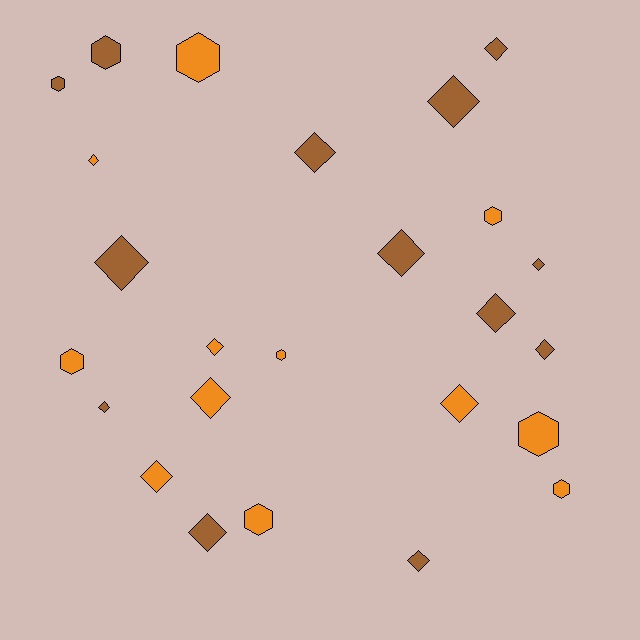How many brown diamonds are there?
There are 11 brown diamonds.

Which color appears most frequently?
Brown, with 13 objects.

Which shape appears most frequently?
Diamond, with 16 objects.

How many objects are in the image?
There are 25 objects.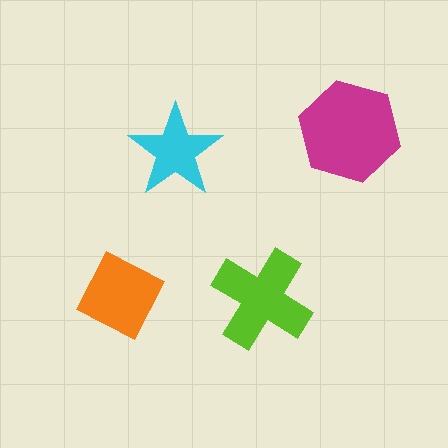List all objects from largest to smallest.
The magenta hexagon, the lime cross, the orange square, the cyan star.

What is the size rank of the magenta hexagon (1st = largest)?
1st.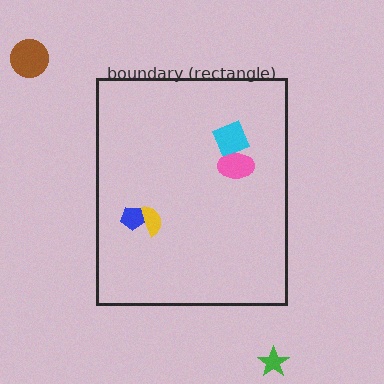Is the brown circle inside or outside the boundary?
Outside.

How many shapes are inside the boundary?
4 inside, 2 outside.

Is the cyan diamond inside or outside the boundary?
Inside.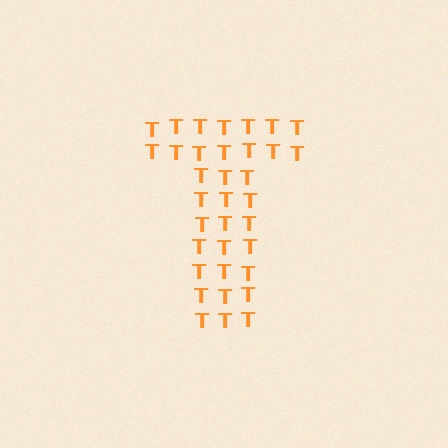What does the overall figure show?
The overall figure shows the letter T.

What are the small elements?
The small elements are letter T's.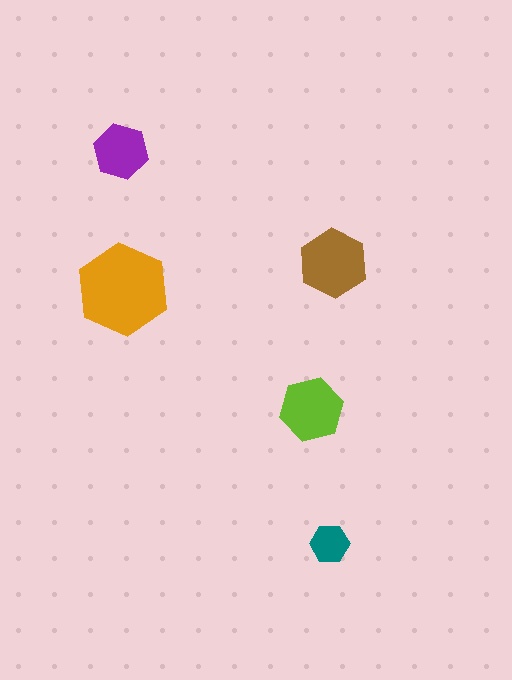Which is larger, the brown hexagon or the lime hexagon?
The brown one.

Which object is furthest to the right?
The brown hexagon is rightmost.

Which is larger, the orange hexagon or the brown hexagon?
The orange one.